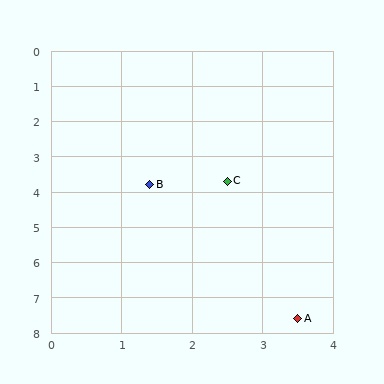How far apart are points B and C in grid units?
Points B and C are about 1.1 grid units apart.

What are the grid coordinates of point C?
Point C is at approximately (2.5, 3.7).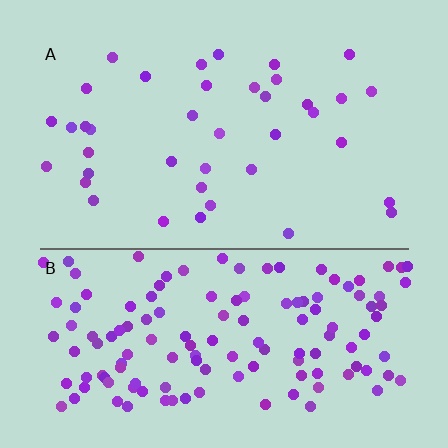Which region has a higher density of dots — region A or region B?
B (the bottom).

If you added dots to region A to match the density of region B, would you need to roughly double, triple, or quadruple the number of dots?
Approximately quadruple.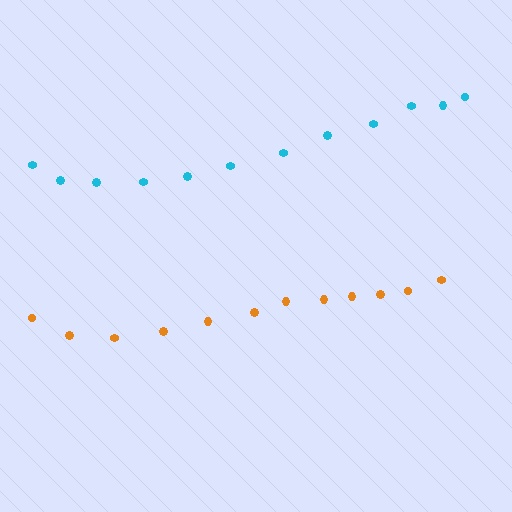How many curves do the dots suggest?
There are 2 distinct paths.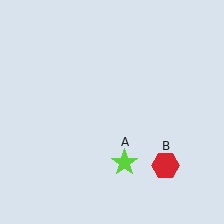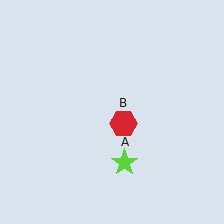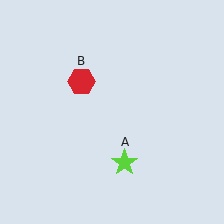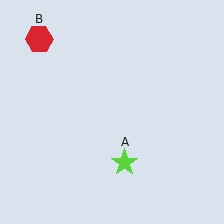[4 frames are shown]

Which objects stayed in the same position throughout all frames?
Lime star (object A) remained stationary.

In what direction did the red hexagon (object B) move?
The red hexagon (object B) moved up and to the left.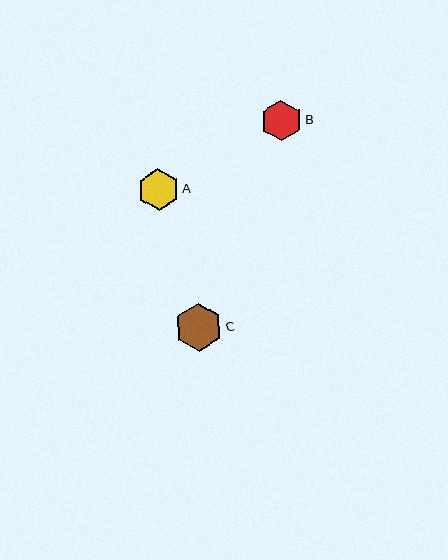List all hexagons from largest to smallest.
From largest to smallest: C, A, B.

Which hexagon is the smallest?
Hexagon B is the smallest with a size of approximately 41 pixels.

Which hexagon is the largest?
Hexagon C is the largest with a size of approximately 47 pixels.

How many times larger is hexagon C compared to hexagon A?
Hexagon C is approximately 1.1 times the size of hexagon A.